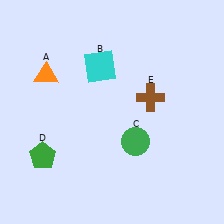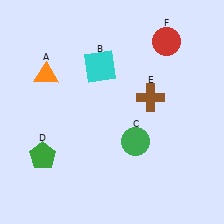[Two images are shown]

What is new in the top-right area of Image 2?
A red circle (F) was added in the top-right area of Image 2.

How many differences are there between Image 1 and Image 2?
There is 1 difference between the two images.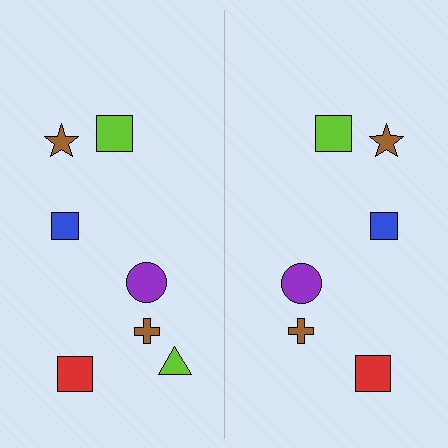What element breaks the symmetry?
A lime triangle is missing from the right side.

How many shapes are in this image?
There are 13 shapes in this image.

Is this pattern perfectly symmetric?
No, the pattern is not perfectly symmetric. A lime triangle is missing from the right side.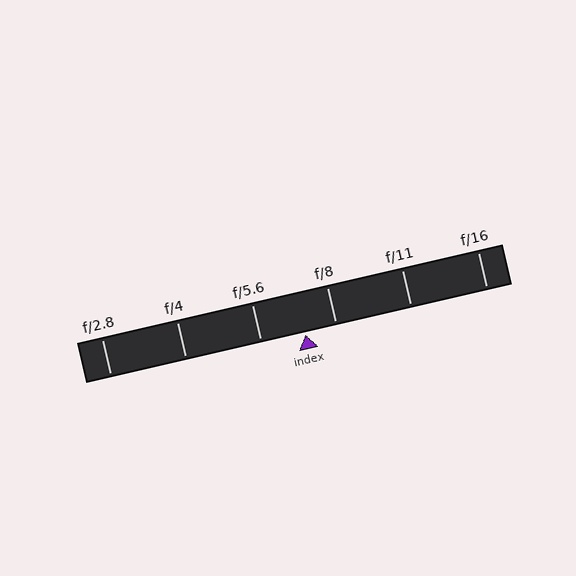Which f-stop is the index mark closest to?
The index mark is closest to f/8.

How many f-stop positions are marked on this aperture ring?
There are 6 f-stop positions marked.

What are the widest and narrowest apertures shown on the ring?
The widest aperture shown is f/2.8 and the narrowest is f/16.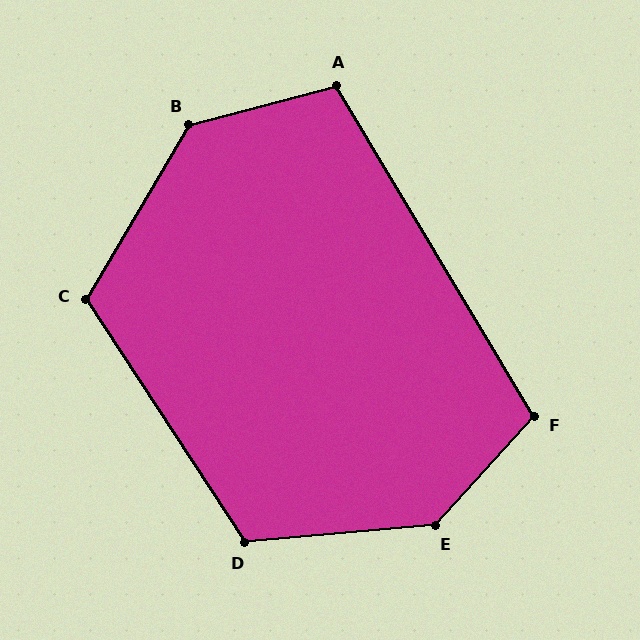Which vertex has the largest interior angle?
E, at approximately 138 degrees.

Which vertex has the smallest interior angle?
A, at approximately 106 degrees.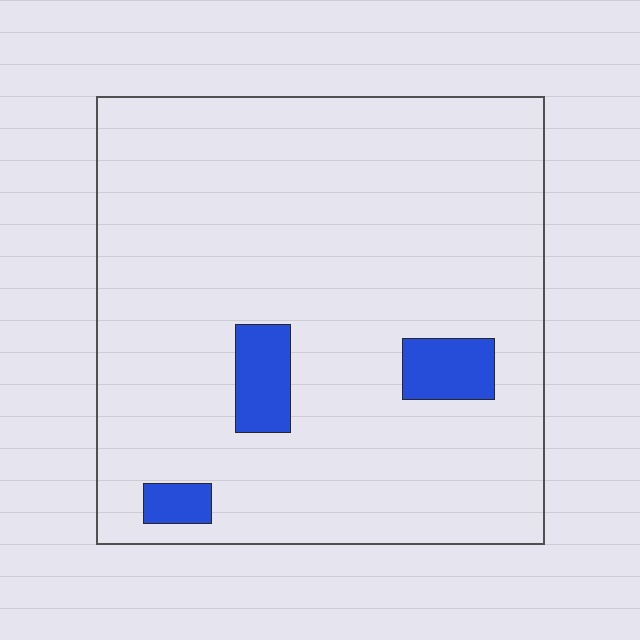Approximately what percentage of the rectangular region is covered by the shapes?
Approximately 5%.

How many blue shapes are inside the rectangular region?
3.